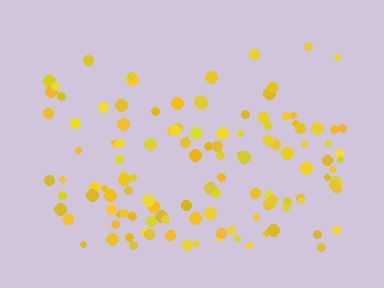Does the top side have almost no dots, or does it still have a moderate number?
Still a moderate number, just noticeably fewer than the bottom.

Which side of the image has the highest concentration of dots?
The bottom.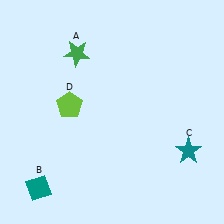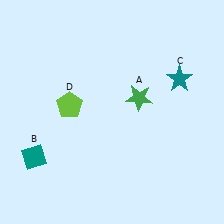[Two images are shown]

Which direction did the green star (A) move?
The green star (A) moved right.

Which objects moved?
The objects that moved are: the green star (A), the teal diamond (B), the teal star (C).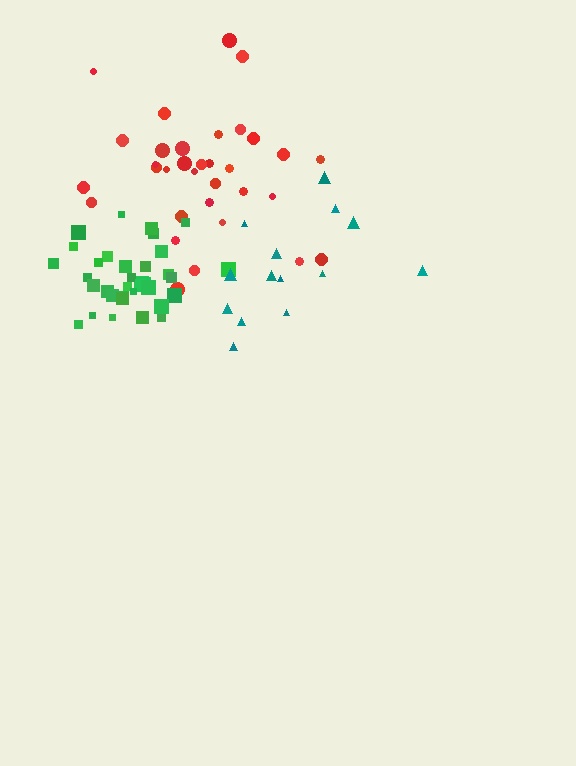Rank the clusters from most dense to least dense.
green, red, teal.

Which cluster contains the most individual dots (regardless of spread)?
Green (35).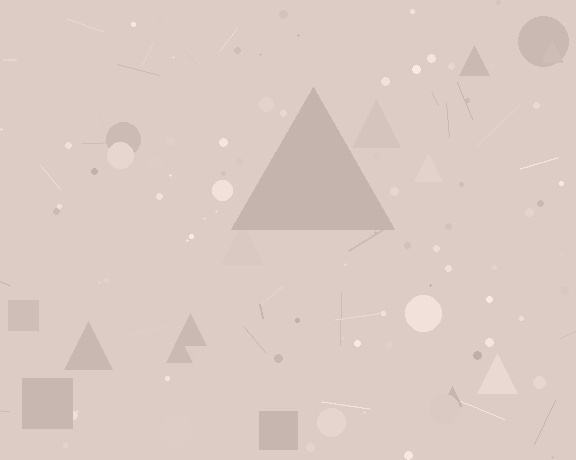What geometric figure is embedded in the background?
A triangle is embedded in the background.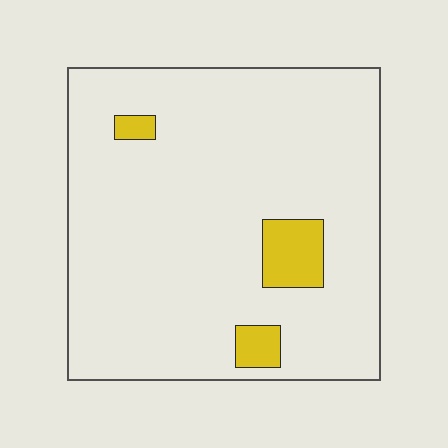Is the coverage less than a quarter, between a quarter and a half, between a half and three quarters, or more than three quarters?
Less than a quarter.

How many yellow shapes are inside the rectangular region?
3.